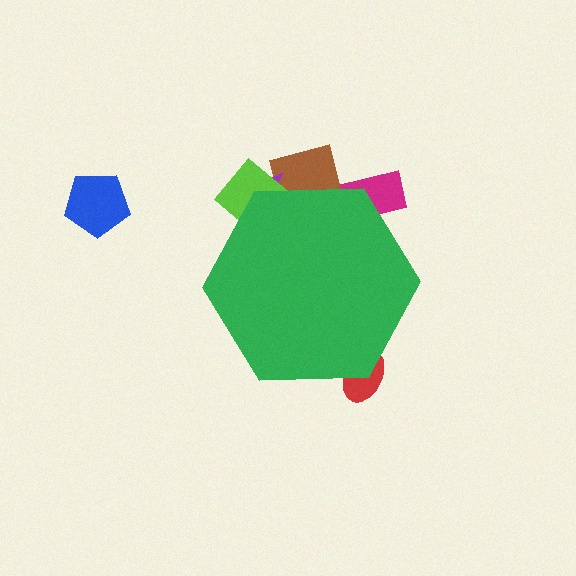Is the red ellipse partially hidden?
Yes, the red ellipse is partially hidden behind the green hexagon.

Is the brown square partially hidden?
Yes, the brown square is partially hidden behind the green hexagon.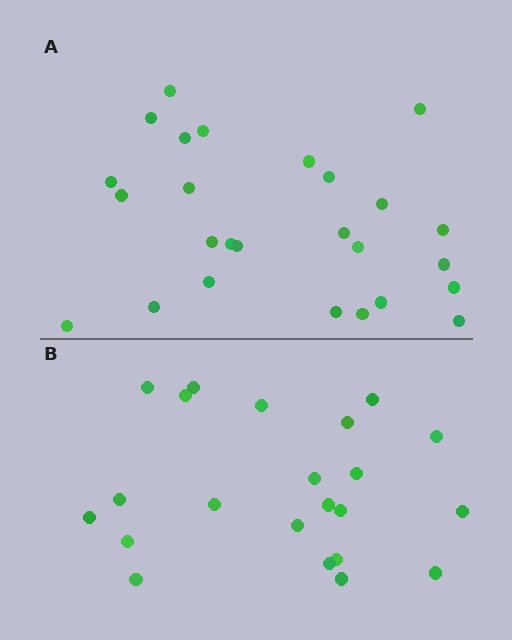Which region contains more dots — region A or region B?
Region A (the top region) has more dots.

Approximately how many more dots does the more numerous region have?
Region A has about 4 more dots than region B.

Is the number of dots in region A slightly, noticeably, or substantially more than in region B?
Region A has only slightly more — the two regions are fairly close. The ratio is roughly 1.2 to 1.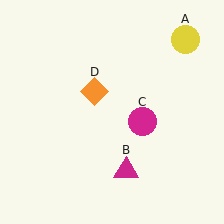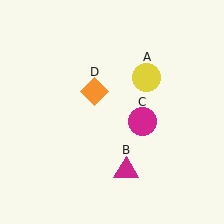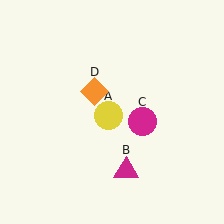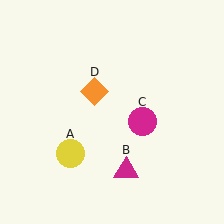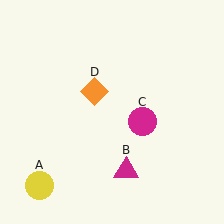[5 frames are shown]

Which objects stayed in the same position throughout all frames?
Magenta triangle (object B) and magenta circle (object C) and orange diamond (object D) remained stationary.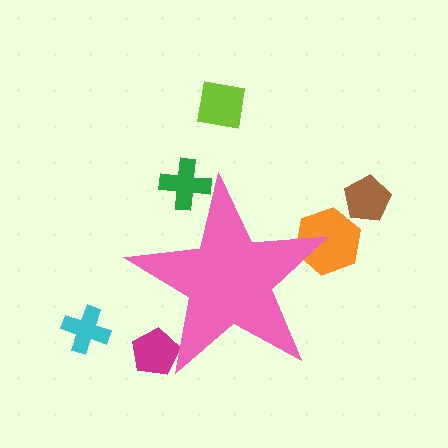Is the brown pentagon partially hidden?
No, the brown pentagon is fully visible.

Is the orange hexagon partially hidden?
Yes, the orange hexagon is partially hidden behind the pink star.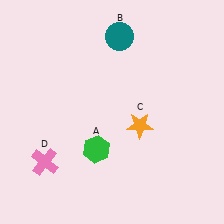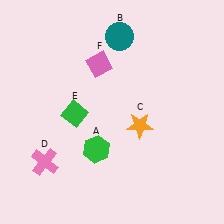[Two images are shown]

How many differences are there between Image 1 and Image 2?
There are 2 differences between the two images.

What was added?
A green diamond (E), a pink diamond (F) were added in Image 2.